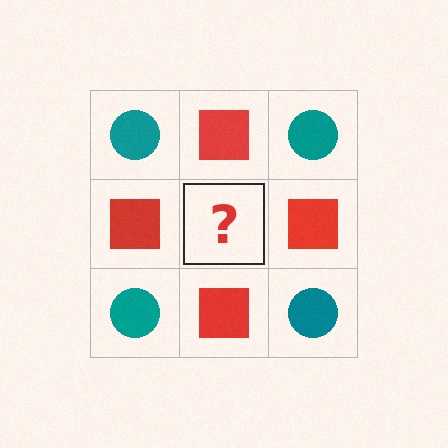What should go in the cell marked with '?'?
The missing cell should contain a teal circle.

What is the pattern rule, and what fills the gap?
The rule is that it alternates teal circle and red square in a checkerboard pattern. The gap should be filled with a teal circle.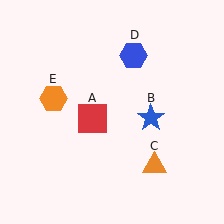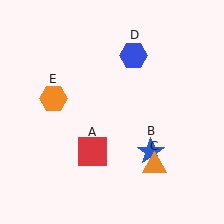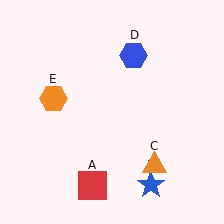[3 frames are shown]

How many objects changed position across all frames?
2 objects changed position: red square (object A), blue star (object B).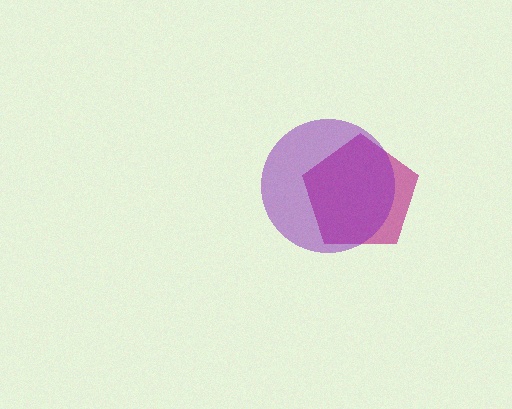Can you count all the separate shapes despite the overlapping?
Yes, there are 2 separate shapes.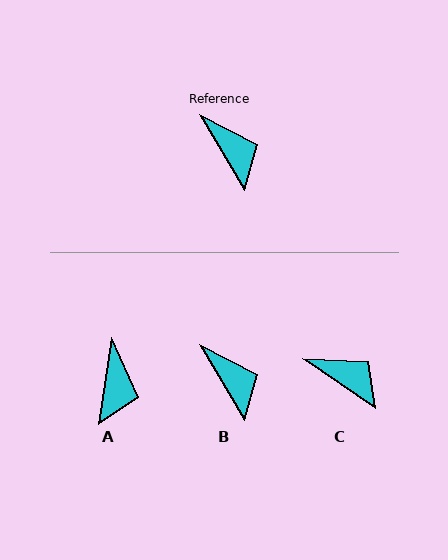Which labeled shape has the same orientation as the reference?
B.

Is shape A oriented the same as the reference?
No, it is off by about 39 degrees.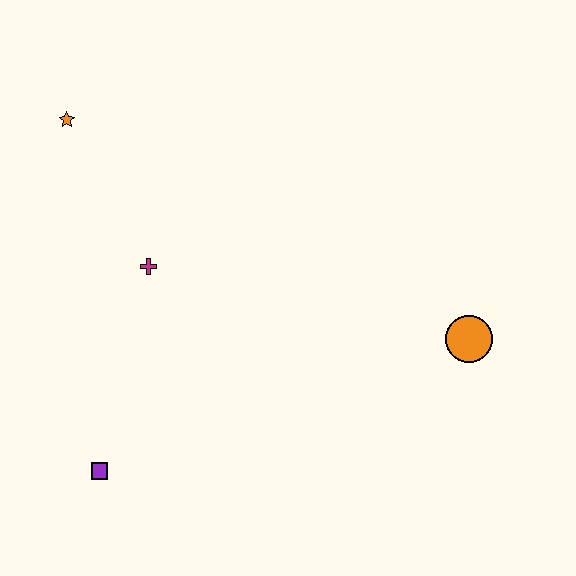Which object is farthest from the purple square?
The orange circle is farthest from the purple square.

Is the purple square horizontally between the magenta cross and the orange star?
Yes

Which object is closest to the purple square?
The magenta cross is closest to the purple square.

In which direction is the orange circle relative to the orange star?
The orange circle is to the right of the orange star.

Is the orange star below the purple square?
No